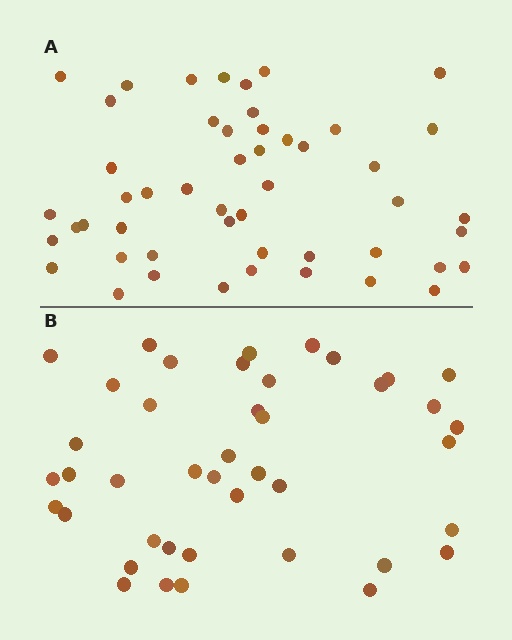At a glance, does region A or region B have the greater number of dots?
Region A (the top region) has more dots.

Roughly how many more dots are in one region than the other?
Region A has roughly 8 or so more dots than region B.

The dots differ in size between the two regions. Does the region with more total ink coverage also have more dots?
No. Region B has more total ink coverage because its dots are larger, but region A actually contains more individual dots. Total area can be misleading — the number of items is what matters here.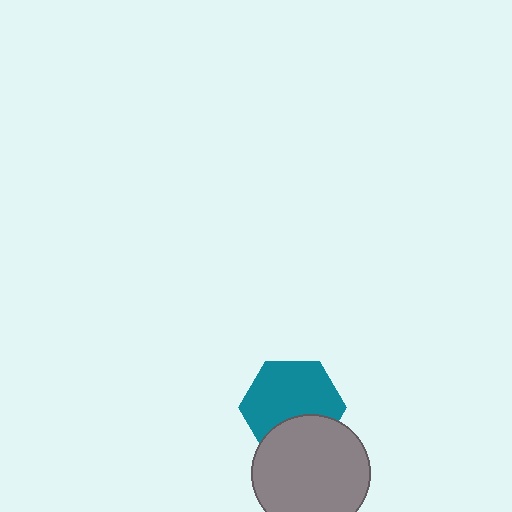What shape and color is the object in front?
The object in front is a gray circle.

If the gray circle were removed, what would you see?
You would see the complete teal hexagon.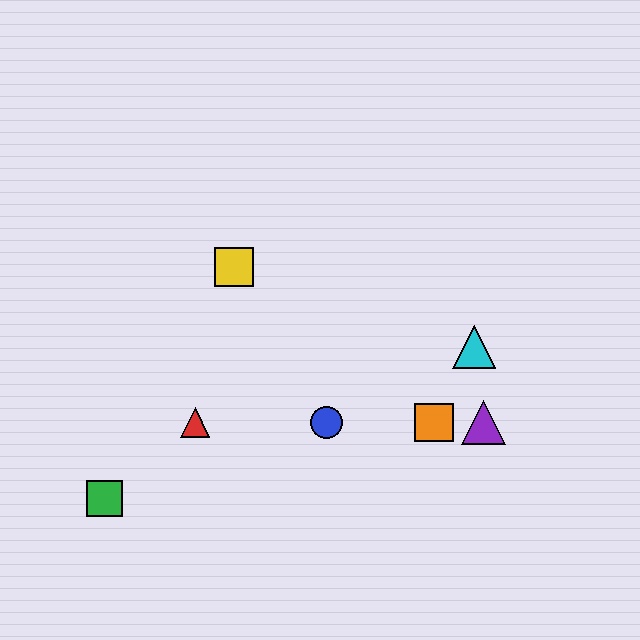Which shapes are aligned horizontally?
The red triangle, the blue circle, the purple triangle, the orange square are aligned horizontally.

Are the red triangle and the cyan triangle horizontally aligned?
No, the red triangle is at y≈422 and the cyan triangle is at y≈347.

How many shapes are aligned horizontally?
4 shapes (the red triangle, the blue circle, the purple triangle, the orange square) are aligned horizontally.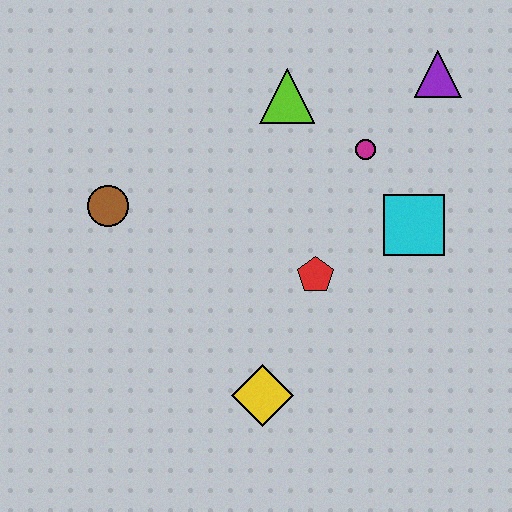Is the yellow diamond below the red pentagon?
Yes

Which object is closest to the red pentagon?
The cyan square is closest to the red pentagon.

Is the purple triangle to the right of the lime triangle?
Yes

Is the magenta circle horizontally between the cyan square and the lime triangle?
Yes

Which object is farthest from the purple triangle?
The yellow diamond is farthest from the purple triangle.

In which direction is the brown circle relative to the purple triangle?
The brown circle is to the left of the purple triangle.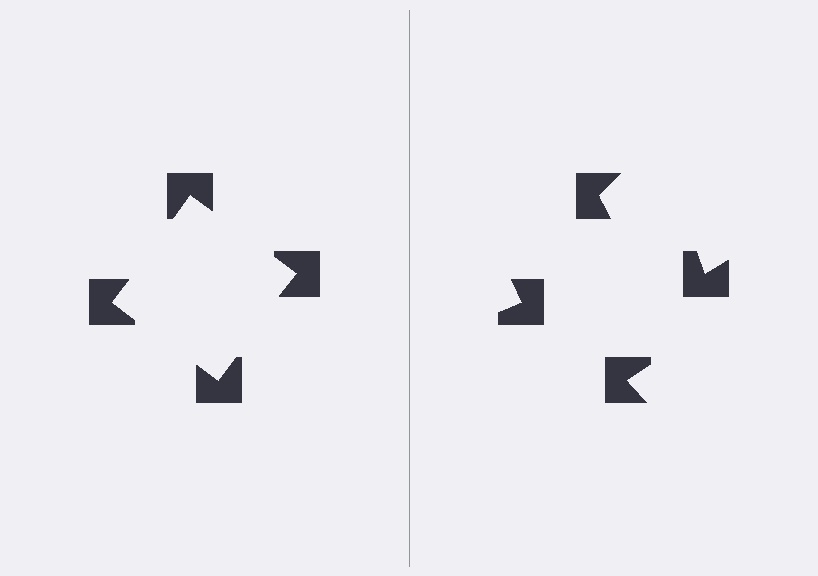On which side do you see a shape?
An illusory square appears on the left side. On the right side the wedge cuts are rotated, so no coherent shape forms.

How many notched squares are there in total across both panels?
8 — 4 on each side.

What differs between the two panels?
The notched squares are positioned identically on both sides; only the wedge orientations differ. On the left they align to a square; on the right they are misaligned.